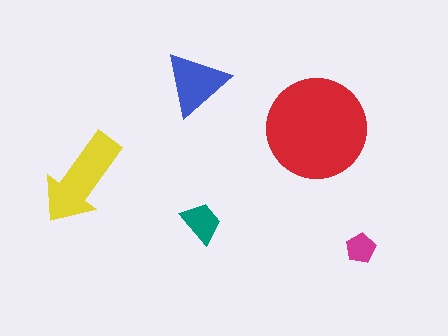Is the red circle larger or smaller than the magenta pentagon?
Larger.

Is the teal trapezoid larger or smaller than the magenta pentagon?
Larger.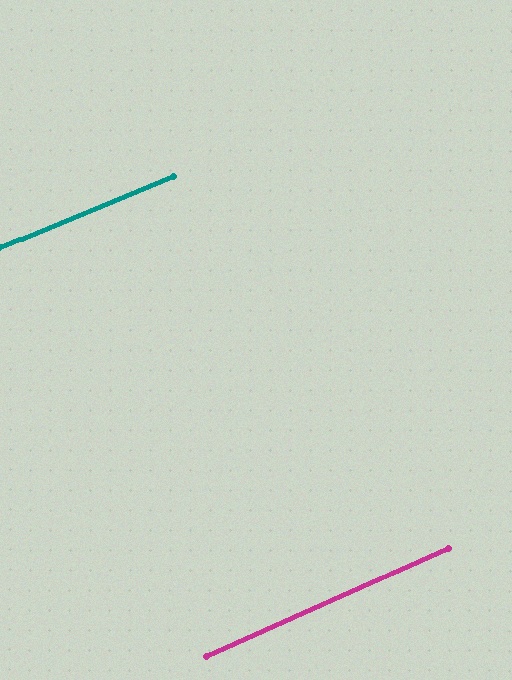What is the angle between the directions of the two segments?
Approximately 2 degrees.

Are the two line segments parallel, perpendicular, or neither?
Parallel — their directions differ by only 1.7°.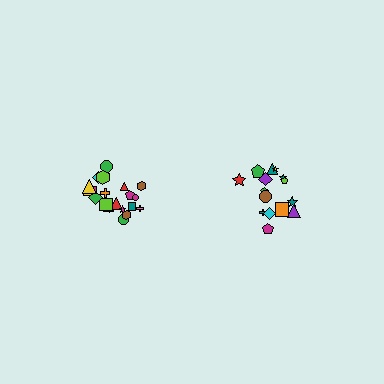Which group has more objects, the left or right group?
The left group.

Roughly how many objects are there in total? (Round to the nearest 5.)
Roughly 35 objects in total.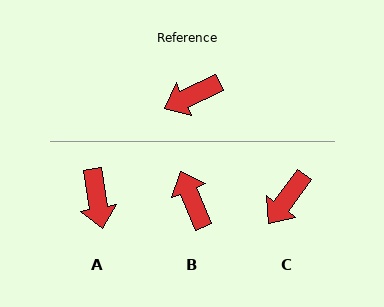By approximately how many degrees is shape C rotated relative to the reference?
Approximately 29 degrees counter-clockwise.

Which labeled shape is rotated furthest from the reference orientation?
B, about 93 degrees away.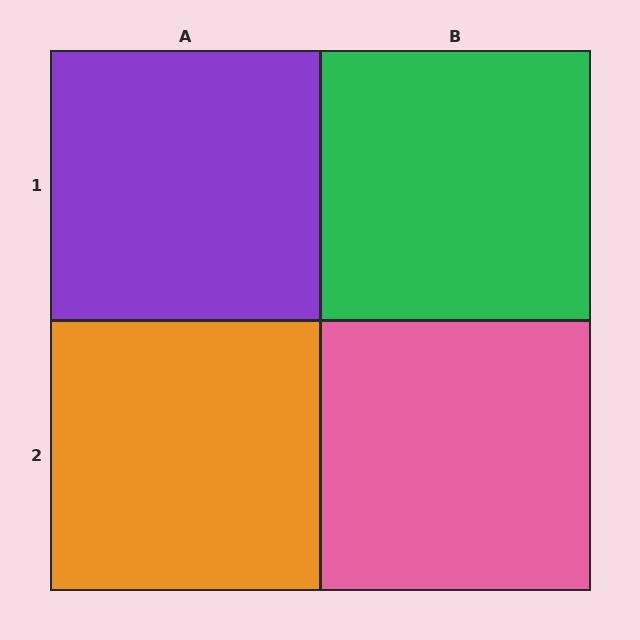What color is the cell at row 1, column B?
Green.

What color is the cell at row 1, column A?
Purple.